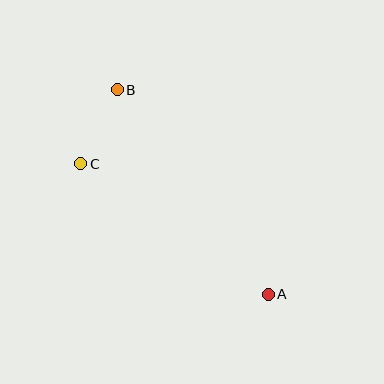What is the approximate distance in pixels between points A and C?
The distance between A and C is approximately 228 pixels.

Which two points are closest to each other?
Points B and C are closest to each other.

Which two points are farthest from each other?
Points A and B are farthest from each other.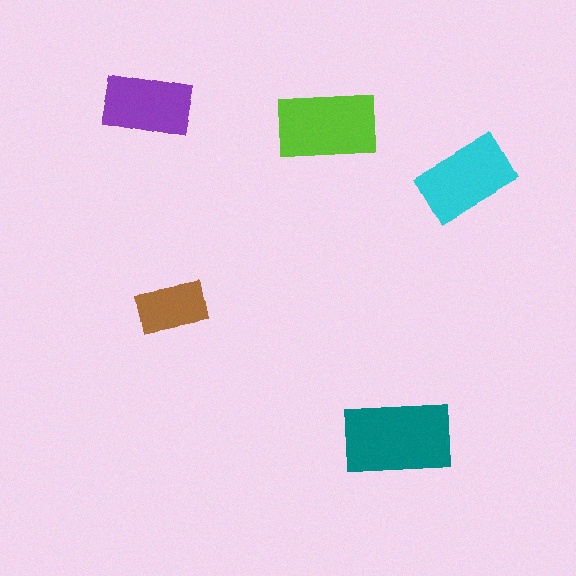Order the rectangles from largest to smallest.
the teal one, the lime one, the cyan one, the purple one, the brown one.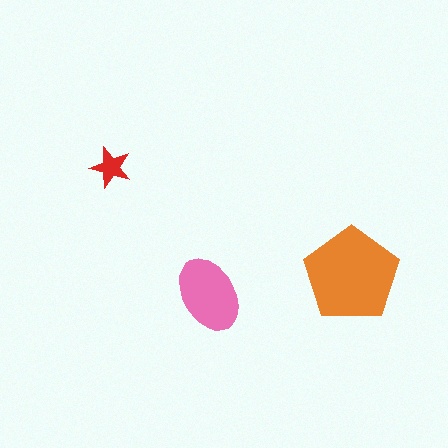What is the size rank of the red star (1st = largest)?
3rd.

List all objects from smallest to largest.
The red star, the pink ellipse, the orange pentagon.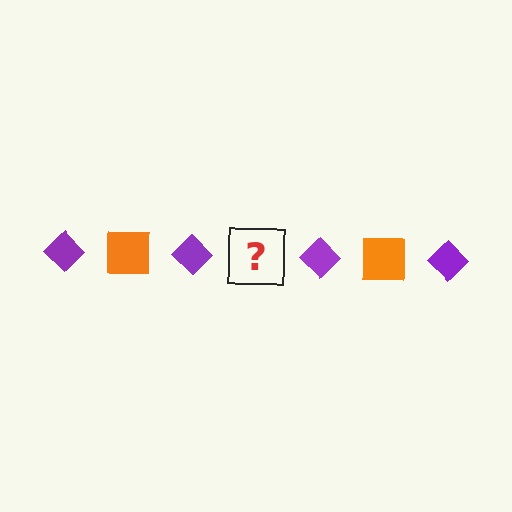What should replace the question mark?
The question mark should be replaced with an orange square.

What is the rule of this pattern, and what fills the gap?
The rule is that the pattern alternates between purple diamond and orange square. The gap should be filled with an orange square.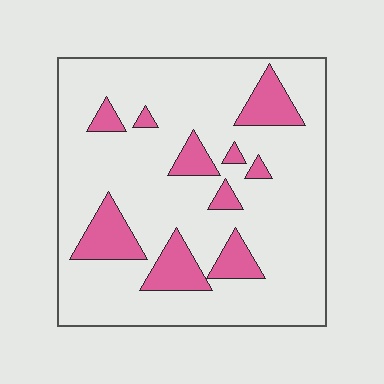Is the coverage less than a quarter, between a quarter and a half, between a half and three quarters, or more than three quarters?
Less than a quarter.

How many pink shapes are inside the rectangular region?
10.